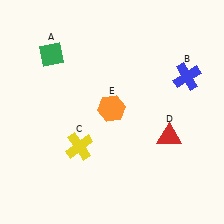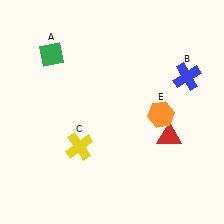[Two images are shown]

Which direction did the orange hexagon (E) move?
The orange hexagon (E) moved right.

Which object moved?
The orange hexagon (E) moved right.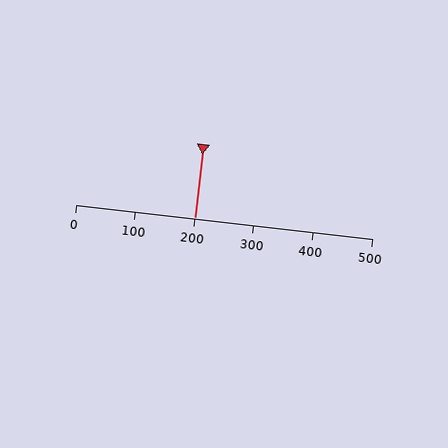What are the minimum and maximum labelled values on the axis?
The axis runs from 0 to 500.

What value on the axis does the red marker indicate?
The marker indicates approximately 200.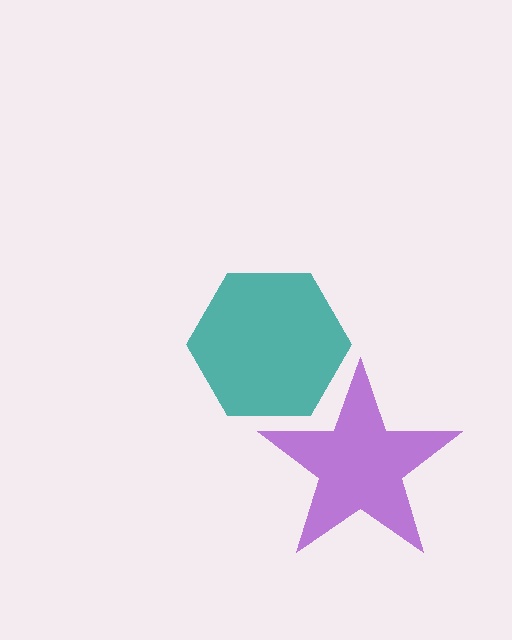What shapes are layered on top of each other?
The layered shapes are: a purple star, a teal hexagon.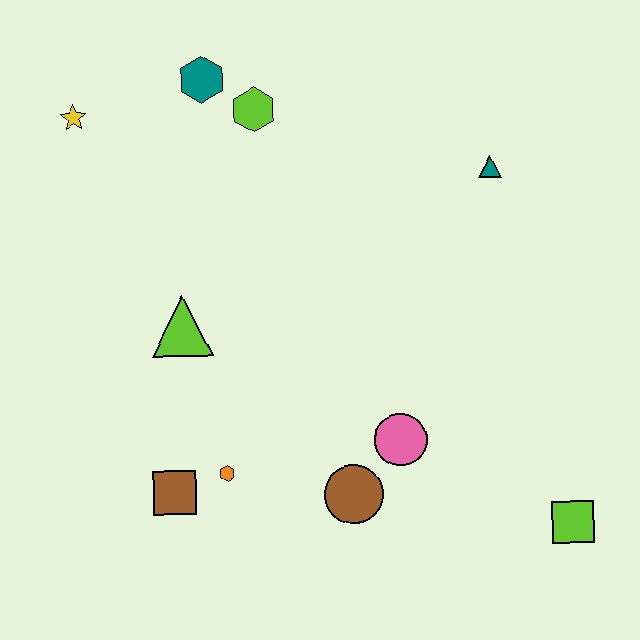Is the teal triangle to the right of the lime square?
No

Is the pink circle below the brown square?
No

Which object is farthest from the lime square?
The yellow star is farthest from the lime square.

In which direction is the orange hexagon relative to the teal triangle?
The orange hexagon is below the teal triangle.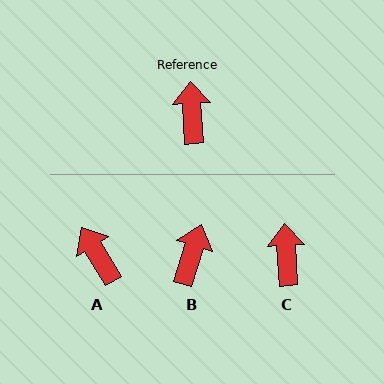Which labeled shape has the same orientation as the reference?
C.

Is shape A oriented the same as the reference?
No, it is off by about 27 degrees.